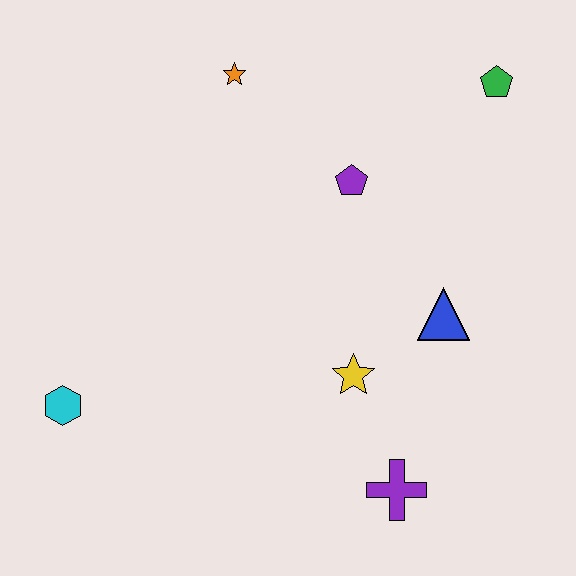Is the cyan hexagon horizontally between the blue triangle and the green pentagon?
No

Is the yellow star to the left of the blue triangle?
Yes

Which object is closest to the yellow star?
The blue triangle is closest to the yellow star.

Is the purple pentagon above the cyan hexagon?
Yes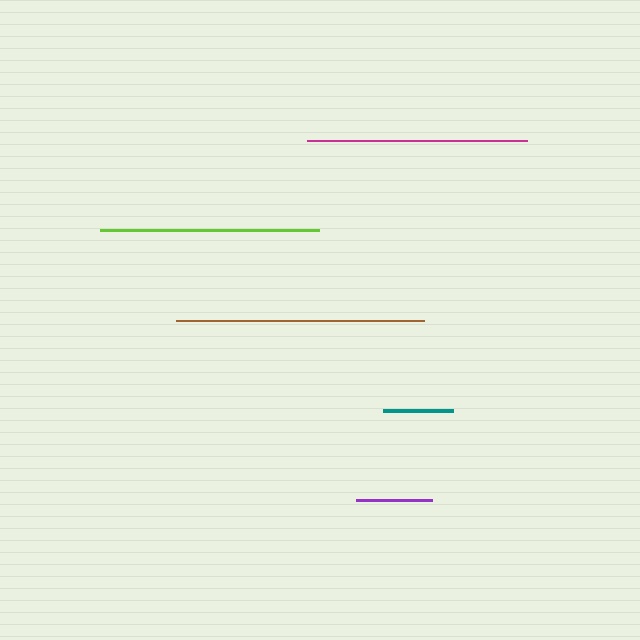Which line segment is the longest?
The brown line is the longest at approximately 248 pixels.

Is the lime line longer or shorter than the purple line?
The lime line is longer than the purple line.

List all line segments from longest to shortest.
From longest to shortest: brown, magenta, lime, purple, teal.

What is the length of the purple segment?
The purple segment is approximately 76 pixels long.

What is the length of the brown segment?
The brown segment is approximately 248 pixels long.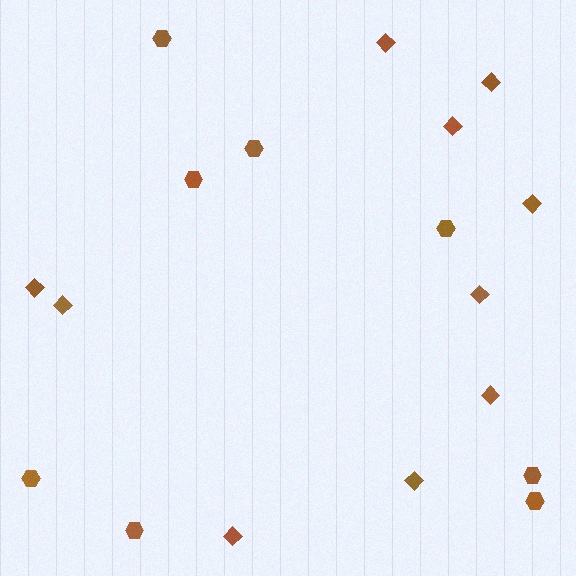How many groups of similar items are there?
There are 2 groups: one group of diamonds (10) and one group of hexagons (8).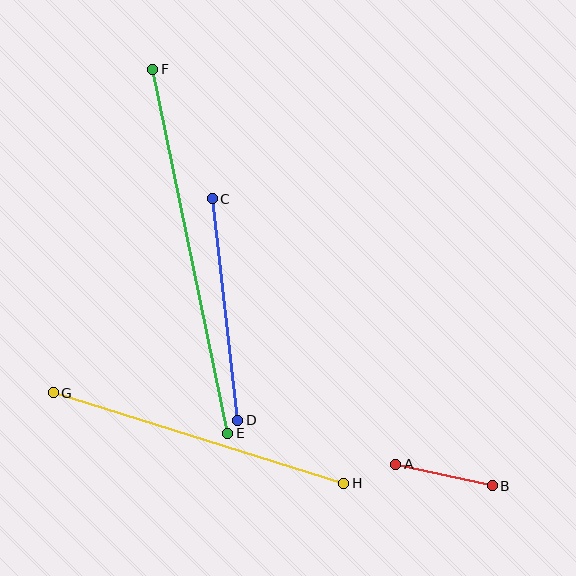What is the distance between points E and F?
The distance is approximately 372 pixels.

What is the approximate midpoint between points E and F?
The midpoint is at approximately (190, 251) pixels.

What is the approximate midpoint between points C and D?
The midpoint is at approximately (225, 310) pixels.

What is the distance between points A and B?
The distance is approximately 99 pixels.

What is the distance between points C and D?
The distance is approximately 223 pixels.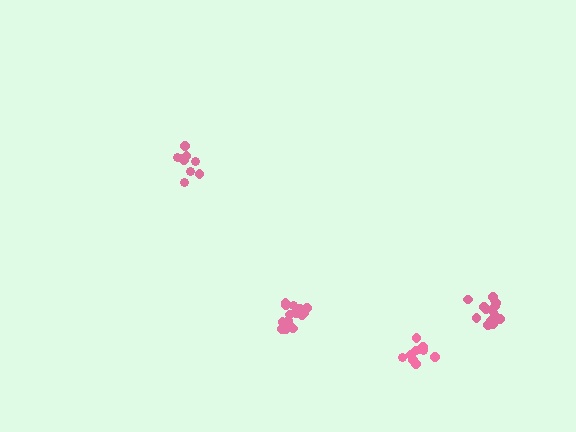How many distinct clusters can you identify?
There are 4 distinct clusters.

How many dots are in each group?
Group 1: 10 dots, Group 2: 10 dots, Group 3: 15 dots, Group 4: 16 dots (51 total).